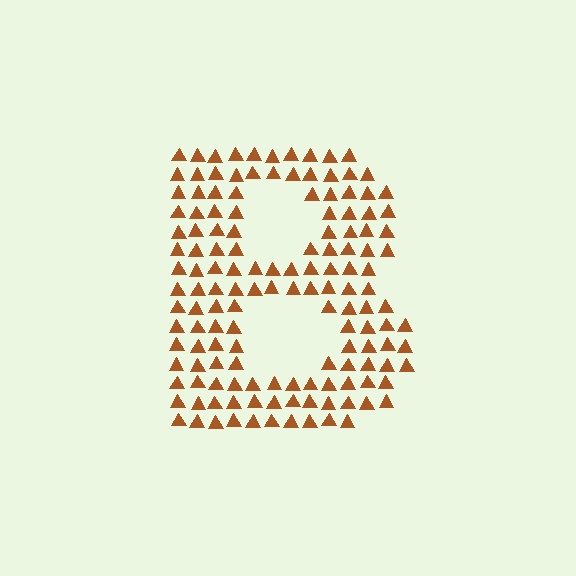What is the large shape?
The large shape is the letter B.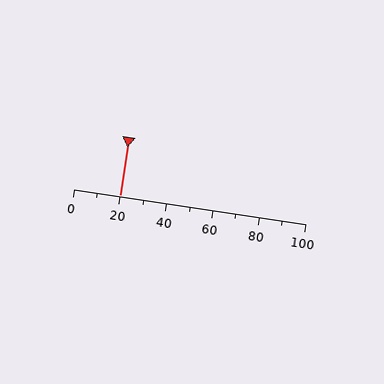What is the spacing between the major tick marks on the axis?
The major ticks are spaced 20 apart.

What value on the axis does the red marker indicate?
The marker indicates approximately 20.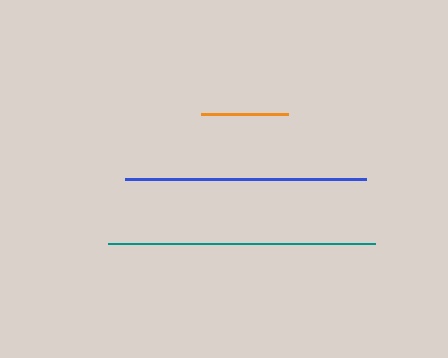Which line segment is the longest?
The teal line is the longest at approximately 266 pixels.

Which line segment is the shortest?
The orange line is the shortest at approximately 86 pixels.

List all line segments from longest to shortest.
From longest to shortest: teal, blue, orange.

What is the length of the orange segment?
The orange segment is approximately 86 pixels long.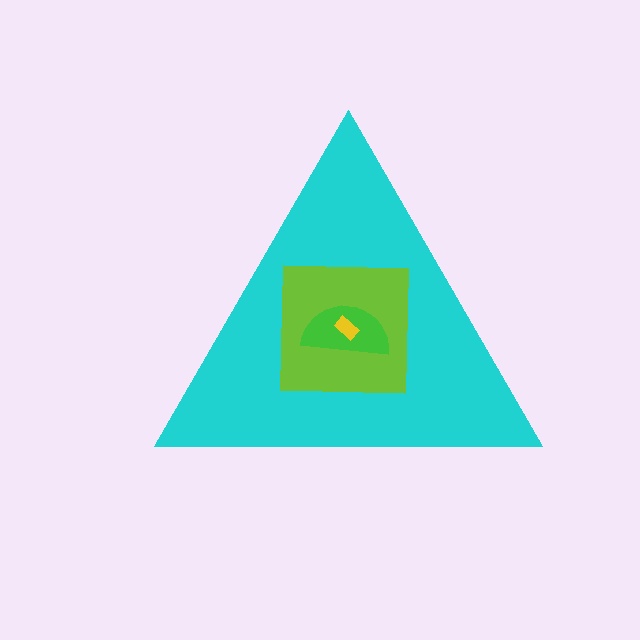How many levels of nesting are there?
4.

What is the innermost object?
The yellow rectangle.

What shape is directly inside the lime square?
The green semicircle.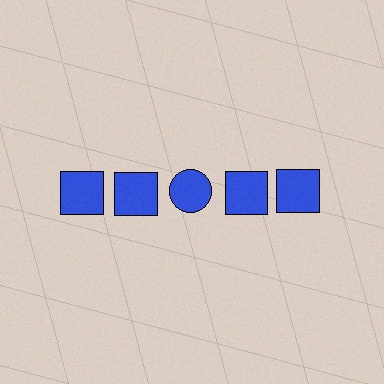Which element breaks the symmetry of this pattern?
The blue circle in the top row, center column breaks the symmetry. All other shapes are blue squares.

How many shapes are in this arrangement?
There are 5 shapes arranged in a grid pattern.